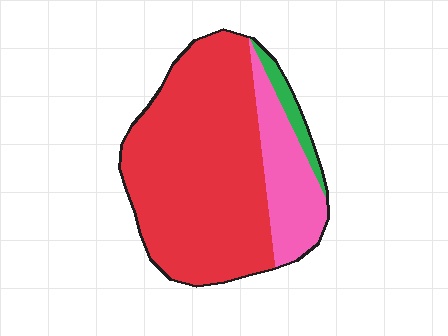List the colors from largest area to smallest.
From largest to smallest: red, pink, green.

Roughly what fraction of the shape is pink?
Pink takes up about one fifth (1/5) of the shape.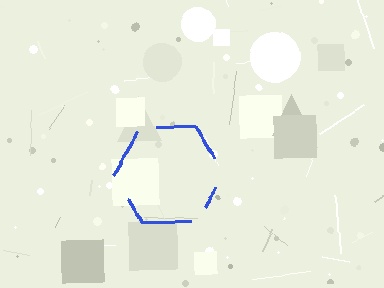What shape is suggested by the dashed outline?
The dashed outline suggests a hexagon.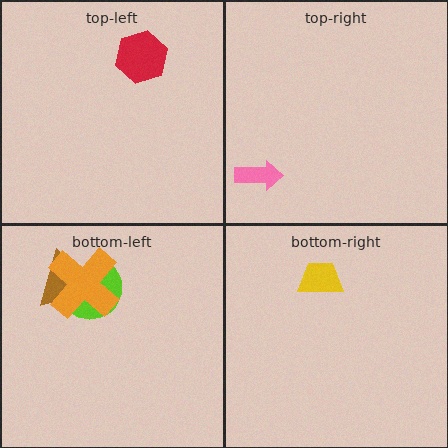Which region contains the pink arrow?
The top-right region.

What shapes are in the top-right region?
The pink arrow.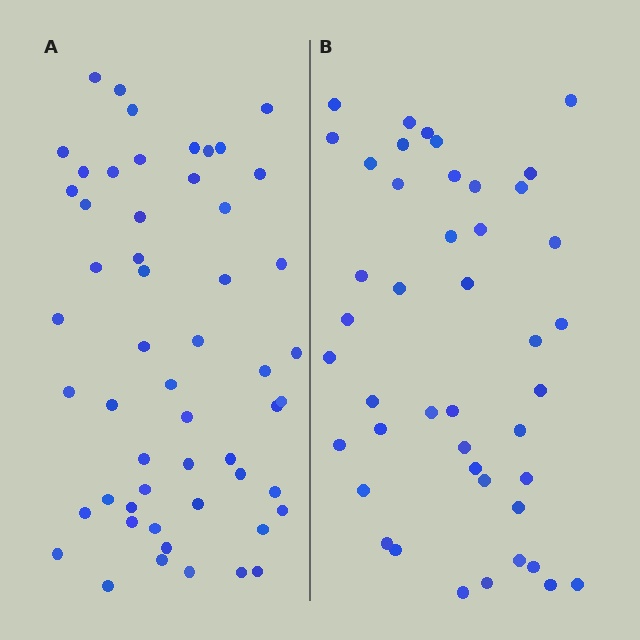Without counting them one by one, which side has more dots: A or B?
Region A (the left region) has more dots.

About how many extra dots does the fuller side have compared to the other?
Region A has roughly 10 or so more dots than region B.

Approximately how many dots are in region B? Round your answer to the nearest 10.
About 40 dots. (The exact count is 44, which rounds to 40.)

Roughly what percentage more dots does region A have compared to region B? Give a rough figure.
About 25% more.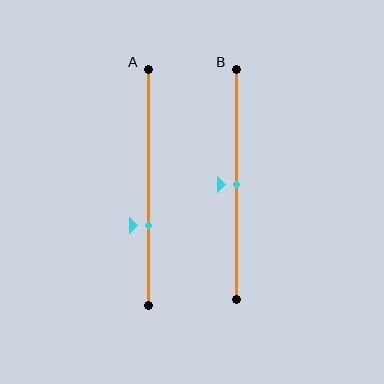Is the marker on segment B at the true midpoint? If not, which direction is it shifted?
Yes, the marker on segment B is at the true midpoint.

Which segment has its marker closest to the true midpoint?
Segment B has its marker closest to the true midpoint.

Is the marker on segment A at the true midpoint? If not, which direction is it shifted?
No, the marker on segment A is shifted downward by about 16% of the segment length.